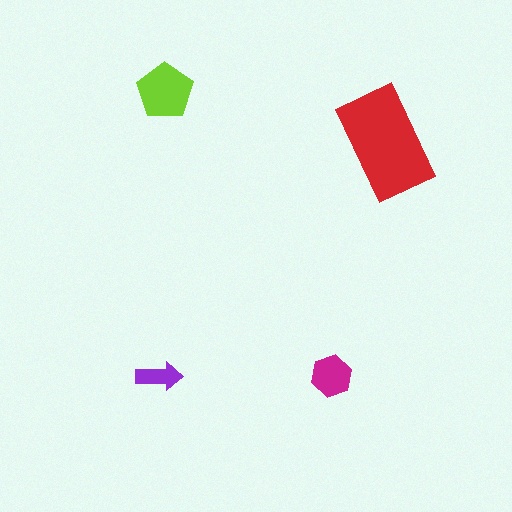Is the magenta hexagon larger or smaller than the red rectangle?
Smaller.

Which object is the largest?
The red rectangle.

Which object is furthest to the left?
The purple arrow is leftmost.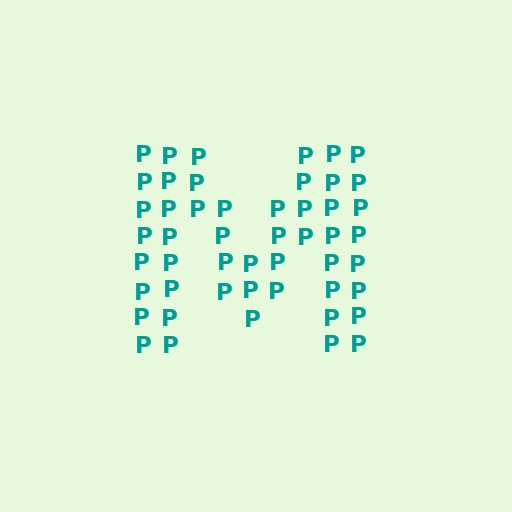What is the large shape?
The large shape is the letter M.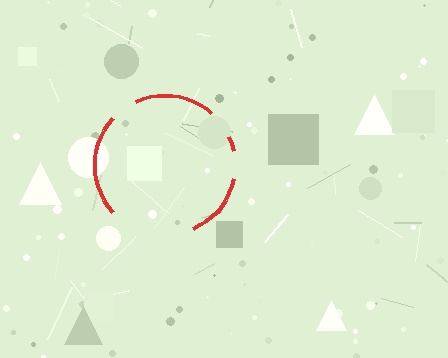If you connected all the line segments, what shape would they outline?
They would outline a circle.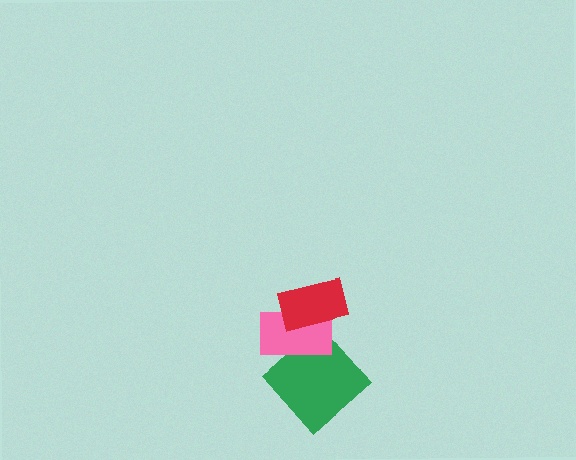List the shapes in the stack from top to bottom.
From top to bottom: the red rectangle, the pink rectangle, the green diamond.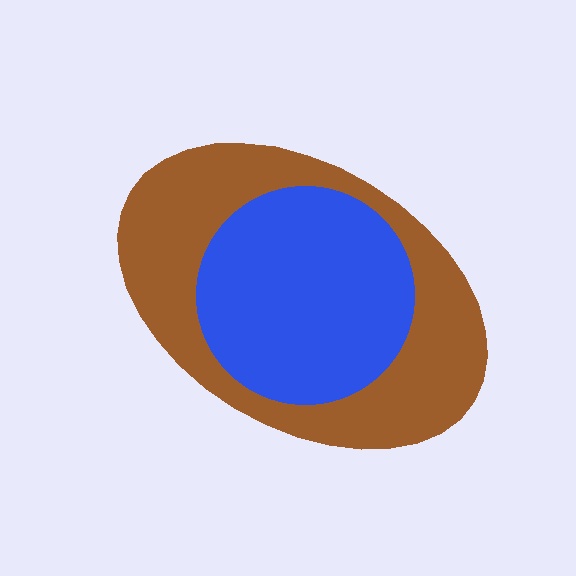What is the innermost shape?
The blue circle.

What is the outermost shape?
The brown ellipse.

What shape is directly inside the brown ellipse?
The blue circle.